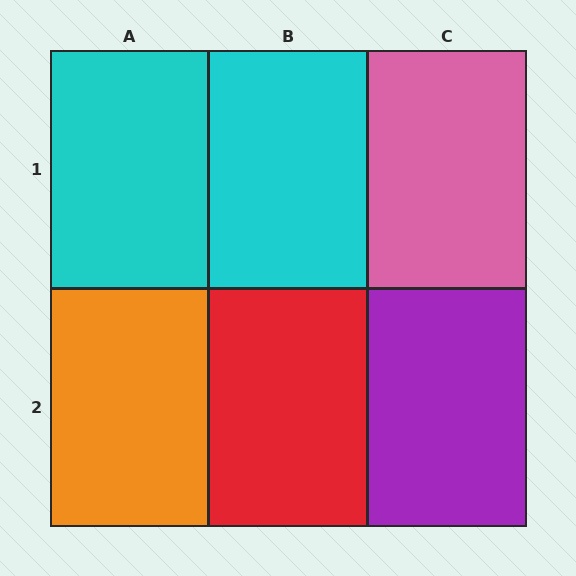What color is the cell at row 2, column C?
Purple.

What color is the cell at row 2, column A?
Orange.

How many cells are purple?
1 cell is purple.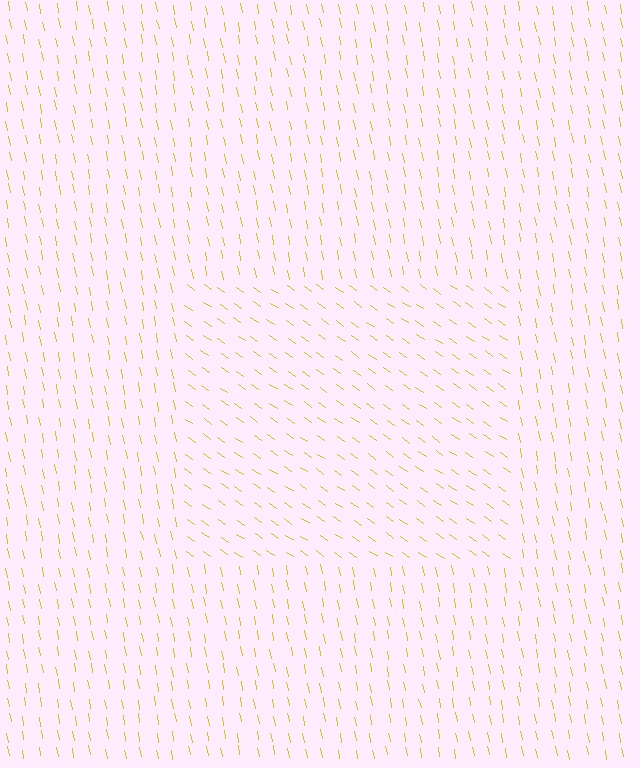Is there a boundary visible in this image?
Yes, there is a texture boundary formed by a change in line orientation.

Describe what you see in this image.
The image is filled with small yellow line segments. A rectangle region in the image has lines oriented differently from the surrounding lines, creating a visible texture boundary.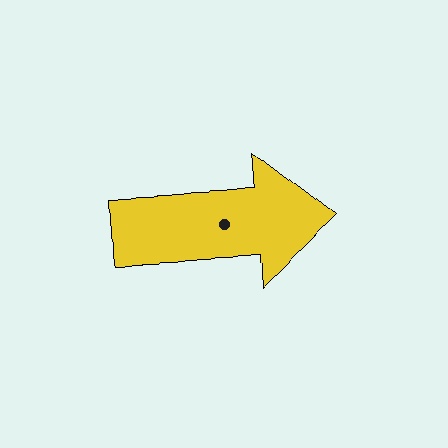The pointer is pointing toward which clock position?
Roughly 3 o'clock.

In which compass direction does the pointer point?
East.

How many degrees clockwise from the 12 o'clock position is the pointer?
Approximately 87 degrees.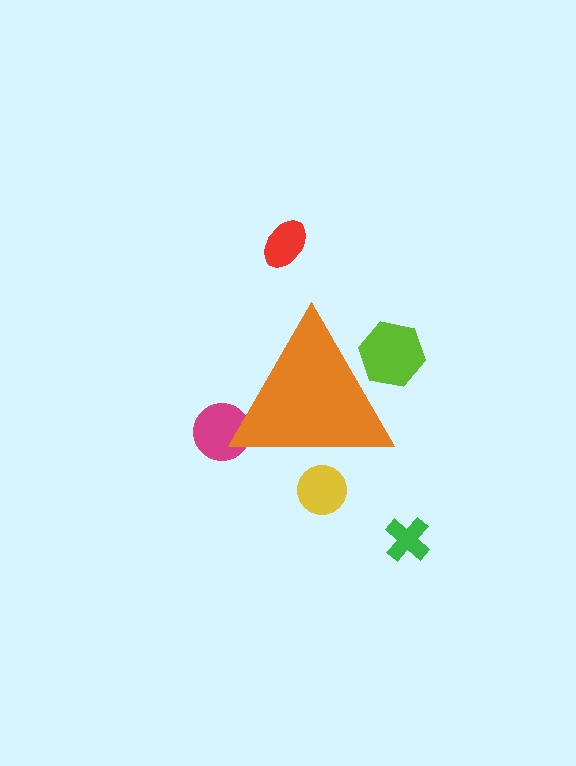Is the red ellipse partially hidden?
No, the red ellipse is fully visible.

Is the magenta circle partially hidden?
Yes, the magenta circle is partially hidden behind the orange triangle.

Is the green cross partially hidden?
No, the green cross is fully visible.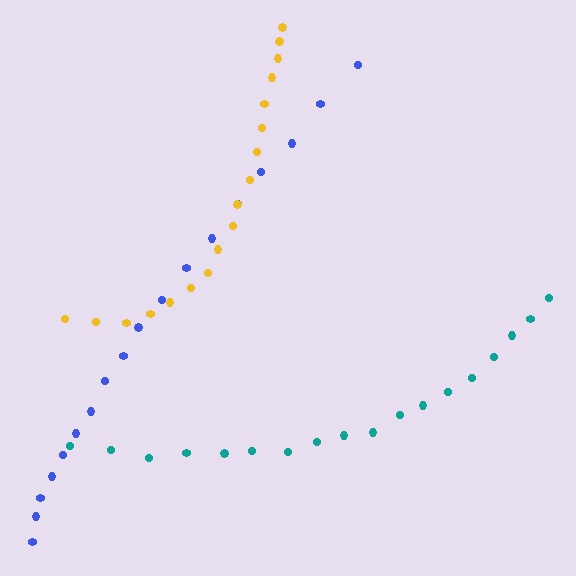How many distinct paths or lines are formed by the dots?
There are 3 distinct paths.